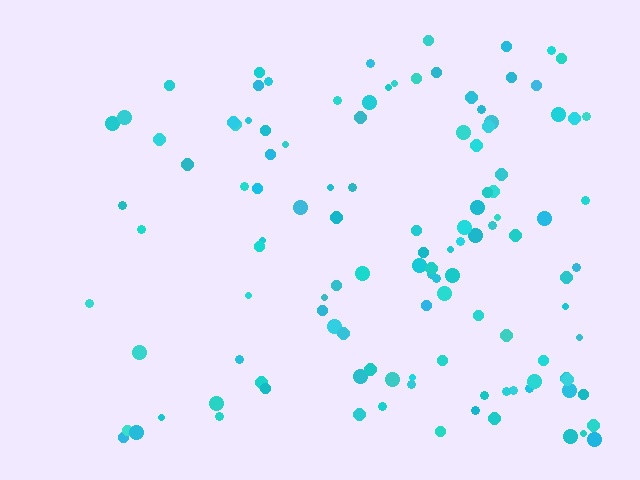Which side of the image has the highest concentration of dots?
The right.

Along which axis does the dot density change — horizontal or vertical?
Horizontal.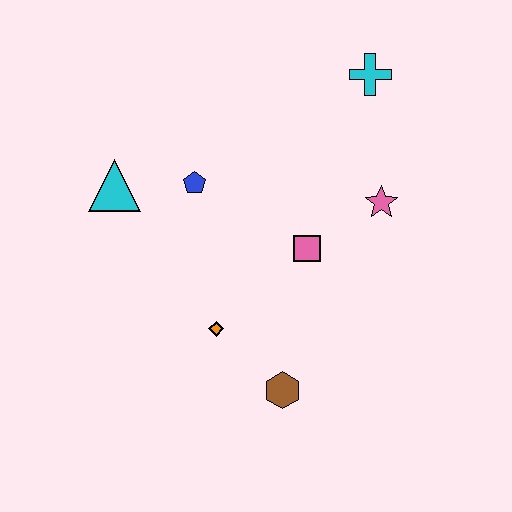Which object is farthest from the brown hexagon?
The cyan cross is farthest from the brown hexagon.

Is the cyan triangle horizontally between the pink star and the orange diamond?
No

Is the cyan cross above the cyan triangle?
Yes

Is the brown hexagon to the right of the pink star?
No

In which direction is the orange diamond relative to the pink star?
The orange diamond is to the left of the pink star.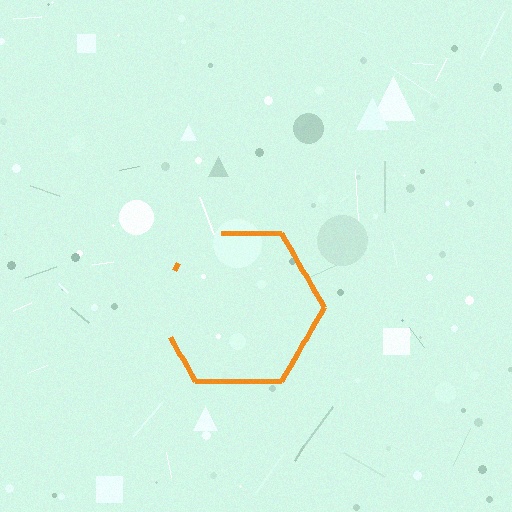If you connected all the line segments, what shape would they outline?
They would outline a hexagon.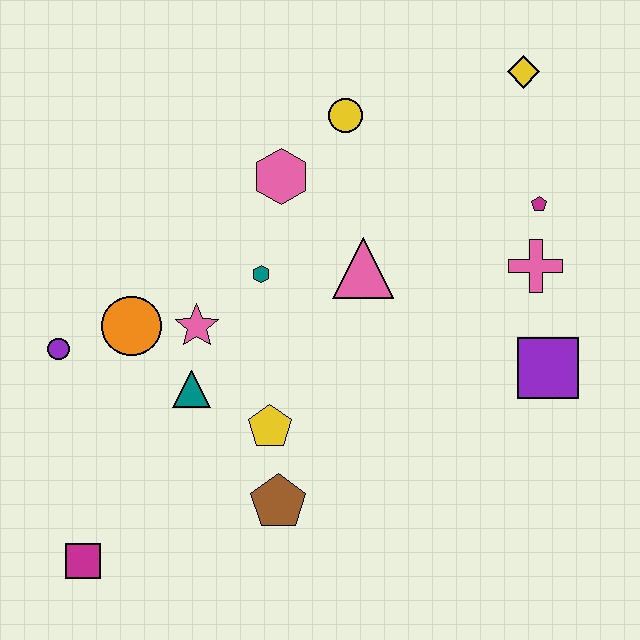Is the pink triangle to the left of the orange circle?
No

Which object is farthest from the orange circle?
The yellow diamond is farthest from the orange circle.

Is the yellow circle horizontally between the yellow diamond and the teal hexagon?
Yes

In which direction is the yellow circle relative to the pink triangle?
The yellow circle is above the pink triangle.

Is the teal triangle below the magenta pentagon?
Yes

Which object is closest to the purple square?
The pink cross is closest to the purple square.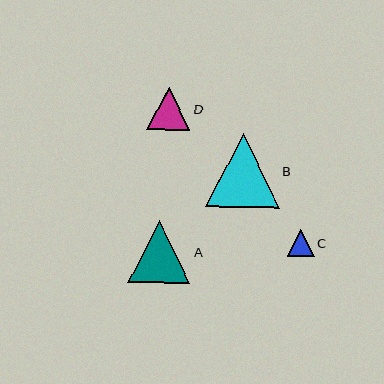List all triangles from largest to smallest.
From largest to smallest: B, A, D, C.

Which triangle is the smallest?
Triangle C is the smallest with a size of approximately 27 pixels.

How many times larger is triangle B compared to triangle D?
Triangle B is approximately 1.7 times the size of triangle D.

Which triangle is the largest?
Triangle B is the largest with a size of approximately 74 pixels.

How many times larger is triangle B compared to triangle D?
Triangle B is approximately 1.7 times the size of triangle D.